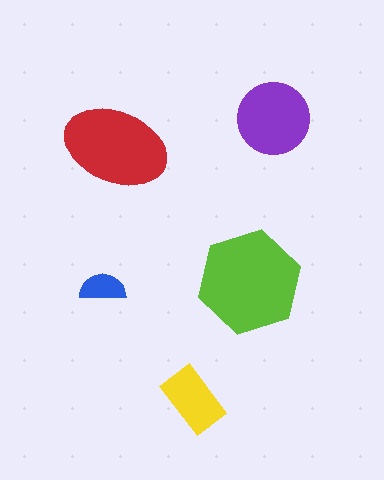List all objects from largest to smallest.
The lime hexagon, the red ellipse, the purple circle, the yellow rectangle, the blue semicircle.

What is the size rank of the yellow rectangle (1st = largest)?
4th.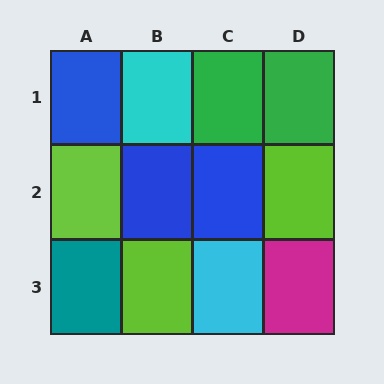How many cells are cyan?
2 cells are cyan.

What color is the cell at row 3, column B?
Lime.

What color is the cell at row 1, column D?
Green.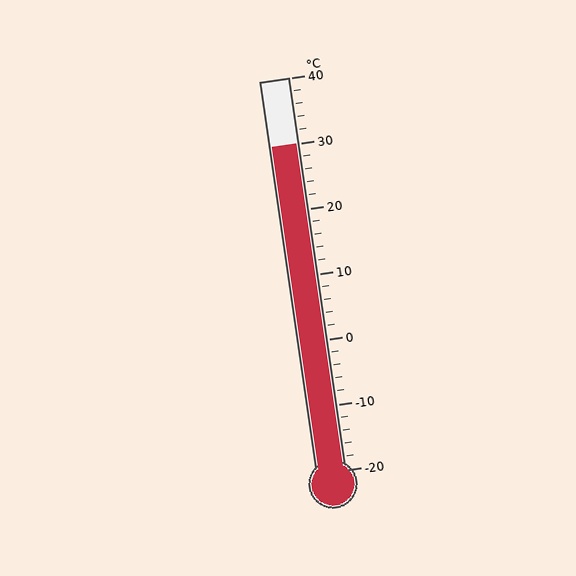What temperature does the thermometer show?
The thermometer shows approximately 30°C.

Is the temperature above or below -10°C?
The temperature is above -10°C.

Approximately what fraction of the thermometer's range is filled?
The thermometer is filled to approximately 85% of its range.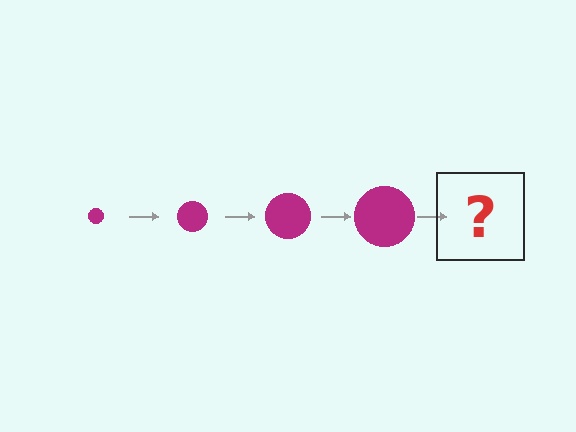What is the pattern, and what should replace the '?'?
The pattern is that the circle gets progressively larger each step. The '?' should be a magenta circle, larger than the previous one.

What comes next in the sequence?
The next element should be a magenta circle, larger than the previous one.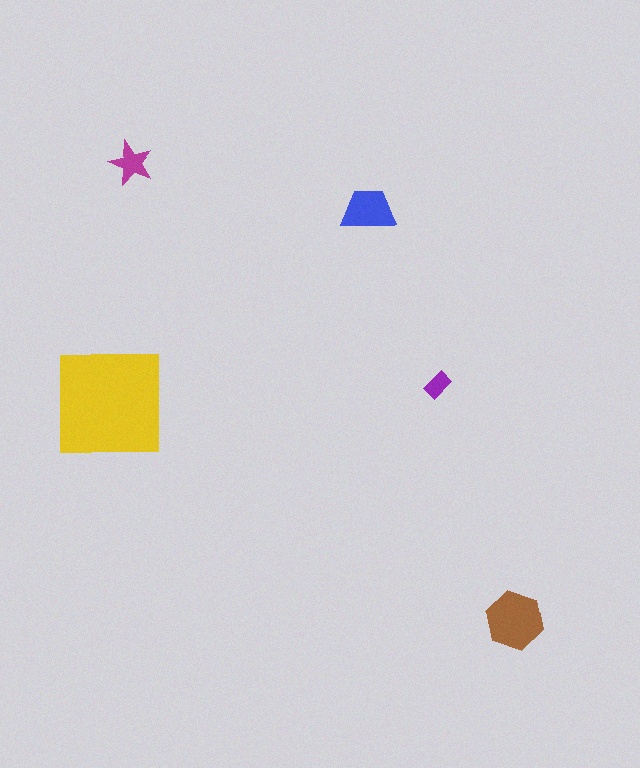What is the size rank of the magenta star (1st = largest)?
4th.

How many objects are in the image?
There are 5 objects in the image.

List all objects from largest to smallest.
The yellow square, the brown hexagon, the blue trapezoid, the magenta star, the purple rectangle.